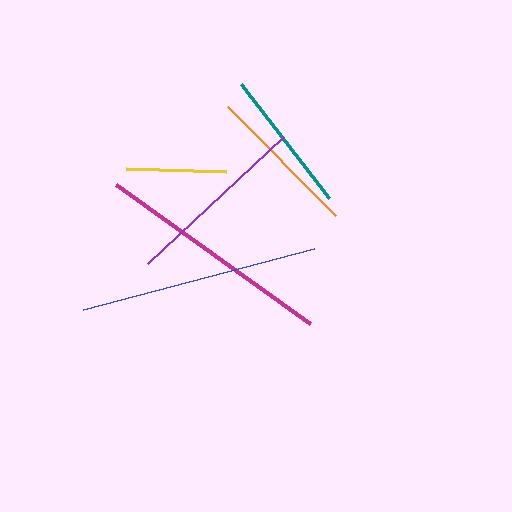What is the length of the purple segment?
The purple segment is approximately 186 pixels long.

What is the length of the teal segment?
The teal segment is approximately 144 pixels long.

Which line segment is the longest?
The magenta line is the longest at approximately 239 pixels.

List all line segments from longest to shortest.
From longest to shortest: magenta, blue, purple, orange, teal, yellow.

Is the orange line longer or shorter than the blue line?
The blue line is longer than the orange line.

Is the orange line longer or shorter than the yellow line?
The orange line is longer than the yellow line.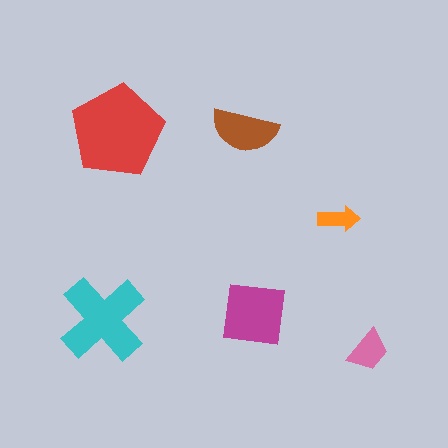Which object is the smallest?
The orange arrow.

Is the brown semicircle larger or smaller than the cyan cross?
Smaller.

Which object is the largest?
The red pentagon.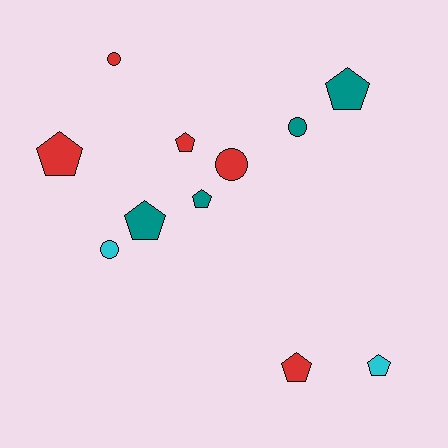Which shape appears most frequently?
Pentagon, with 7 objects.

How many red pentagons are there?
There are 3 red pentagons.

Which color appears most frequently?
Red, with 5 objects.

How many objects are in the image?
There are 11 objects.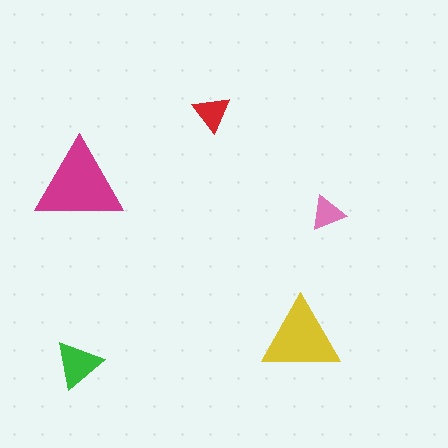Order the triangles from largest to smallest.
the magenta one, the yellow one, the green one, the red one, the pink one.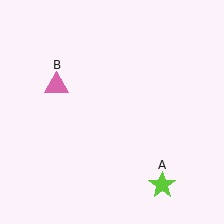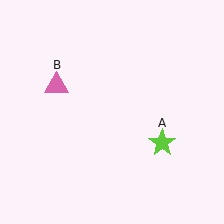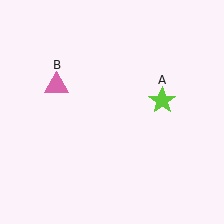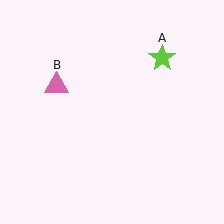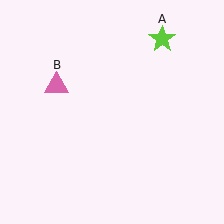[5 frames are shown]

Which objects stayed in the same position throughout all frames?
Pink triangle (object B) remained stationary.